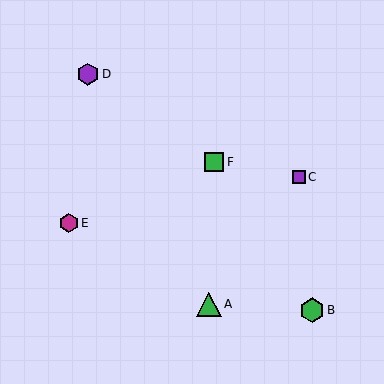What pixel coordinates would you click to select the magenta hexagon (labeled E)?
Click at (69, 223) to select the magenta hexagon E.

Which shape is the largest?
The green hexagon (labeled B) is the largest.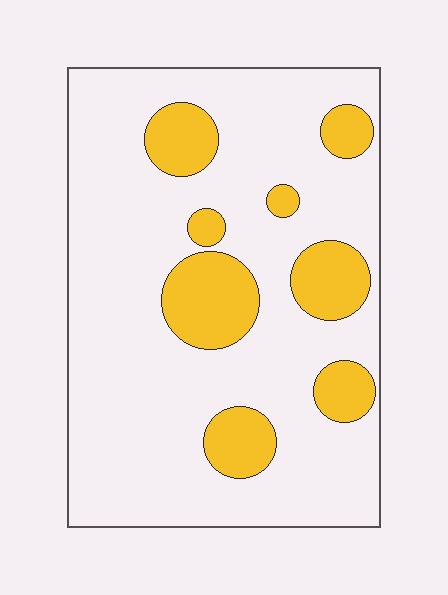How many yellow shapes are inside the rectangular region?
8.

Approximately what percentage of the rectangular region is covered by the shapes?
Approximately 20%.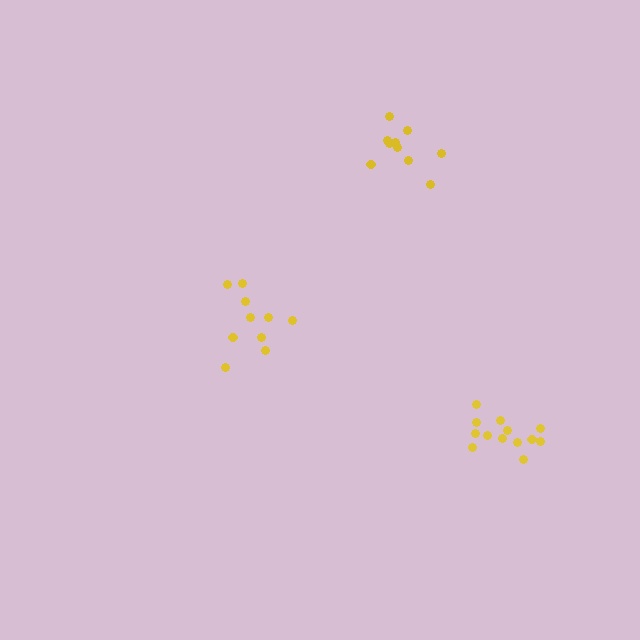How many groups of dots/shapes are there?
There are 3 groups.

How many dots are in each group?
Group 1: 10 dots, Group 2: 10 dots, Group 3: 13 dots (33 total).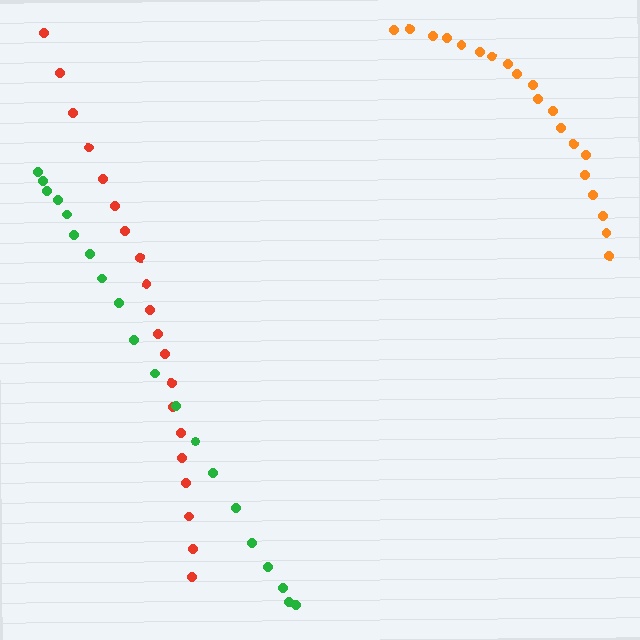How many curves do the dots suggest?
There are 3 distinct paths.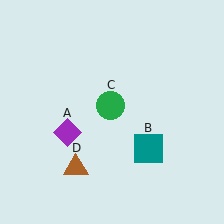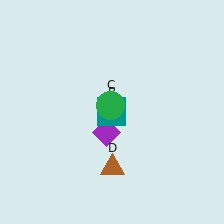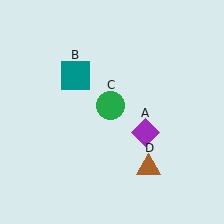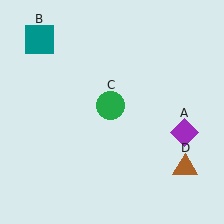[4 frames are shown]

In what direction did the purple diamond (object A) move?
The purple diamond (object A) moved right.